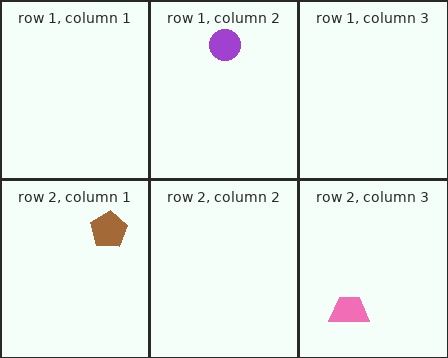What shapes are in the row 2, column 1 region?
The brown pentagon.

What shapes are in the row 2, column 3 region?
The pink trapezoid.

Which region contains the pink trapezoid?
The row 2, column 3 region.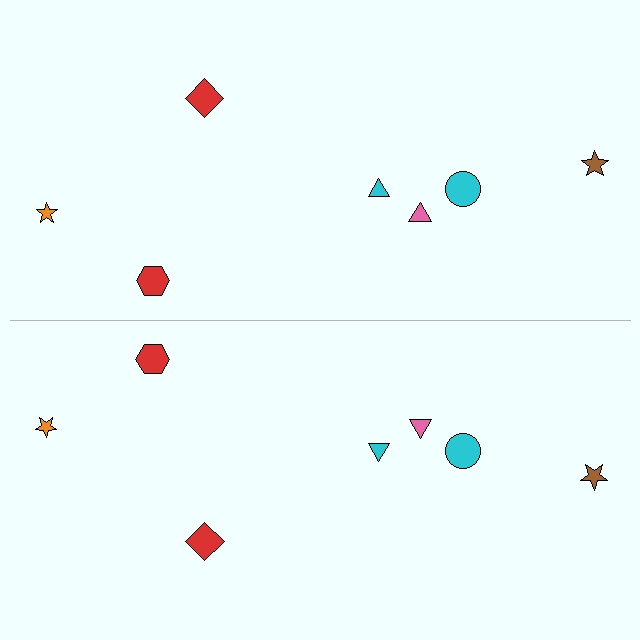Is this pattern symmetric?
Yes, this pattern has bilateral (reflection) symmetry.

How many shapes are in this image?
There are 14 shapes in this image.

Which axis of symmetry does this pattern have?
The pattern has a horizontal axis of symmetry running through the center of the image.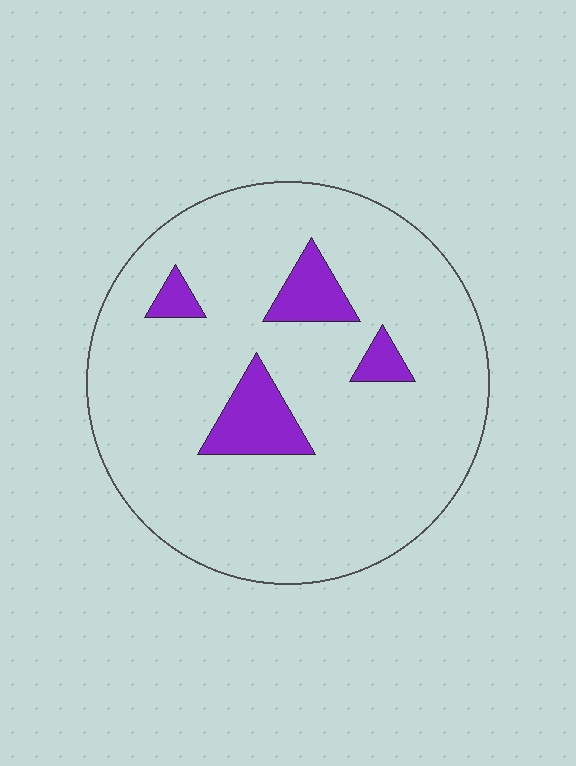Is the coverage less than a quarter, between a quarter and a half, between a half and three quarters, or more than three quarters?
Less than a quarter.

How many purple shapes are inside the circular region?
4.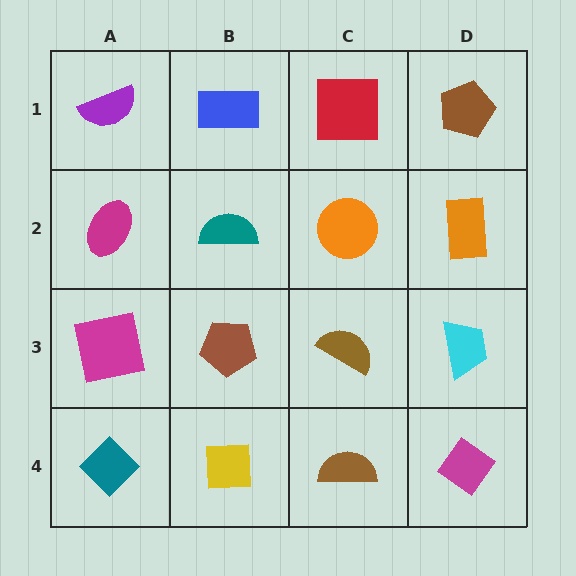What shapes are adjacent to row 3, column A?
A magenta ellipse (row 2, column A), a teal diamond (row 4, column A), a brown pentagon (row 3, column B).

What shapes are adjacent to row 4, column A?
A magenta square (row 3, column A), a yellow square (row 4, column B).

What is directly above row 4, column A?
A magenta square.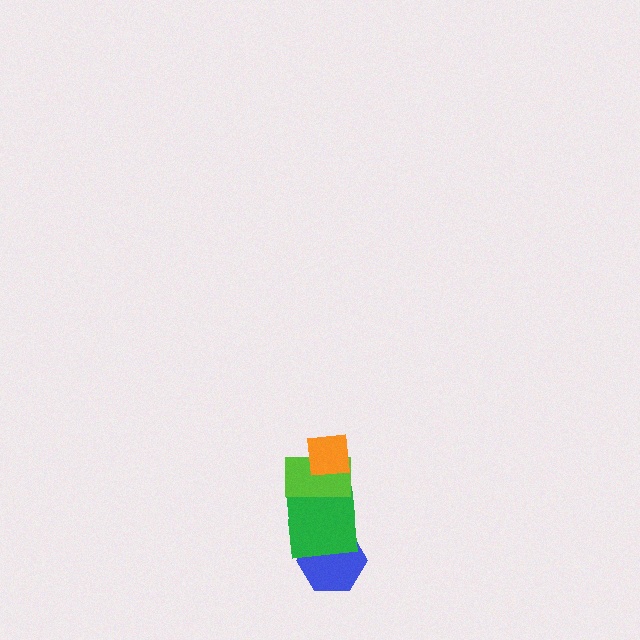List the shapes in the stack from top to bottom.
From top to bottom: the orange square, the lime rectangle, the green square, the blue hexagon.